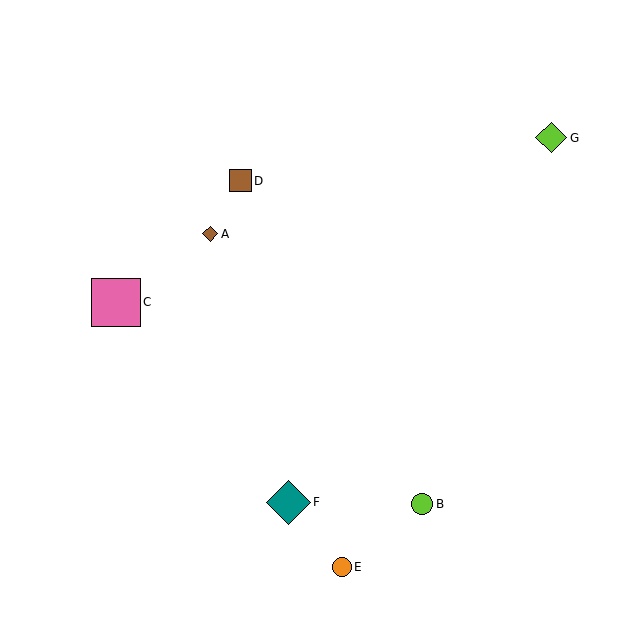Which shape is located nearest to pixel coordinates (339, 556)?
The orange circle (labeled E) at (342, 567) is nearest to that location.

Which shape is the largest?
The pink square (labeled C) is the largest.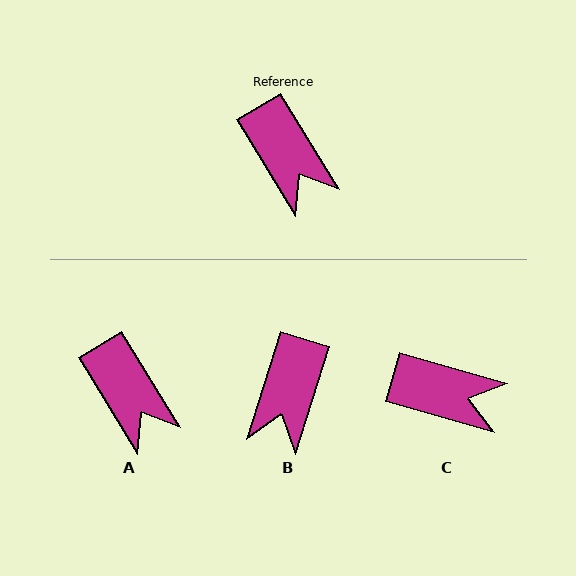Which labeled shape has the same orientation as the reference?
A.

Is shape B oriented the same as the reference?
No, it is off by about 49 degrees.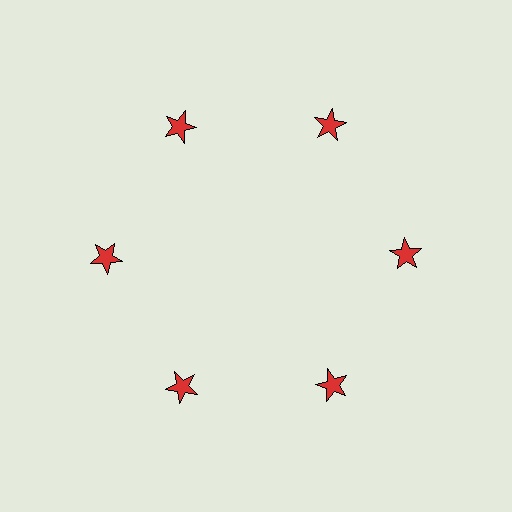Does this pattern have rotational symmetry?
Yes, this pattern has 6-fold rotational symmetry. It looks the same after rotating 60 degrees around the center.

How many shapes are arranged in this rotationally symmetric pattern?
There are 6 shapes, arranged in 6 groups of 1.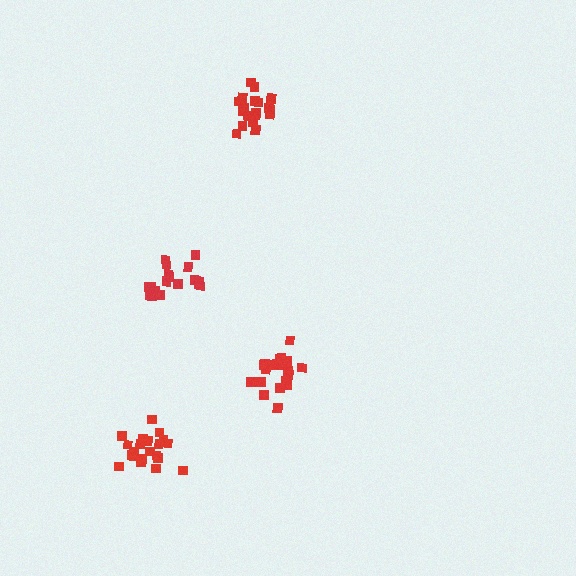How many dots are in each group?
Group 1: 21 dots, Group 2: 21 dots, Group 3: 20 dots, Group 4: 18 dots (80 total).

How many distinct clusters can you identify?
There are 4 distinct clusters.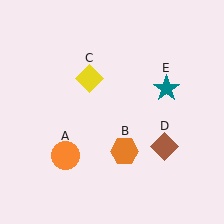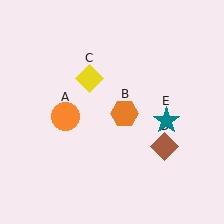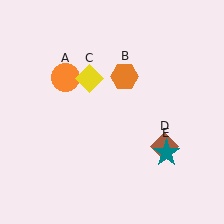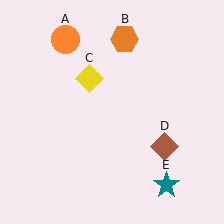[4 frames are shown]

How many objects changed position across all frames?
3 objects changed position: orange circle (object A), orange hexagon (object B), teal star (object E).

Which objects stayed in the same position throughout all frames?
Yellow diamond (object C) and brown diamond (object D) remained stationary.